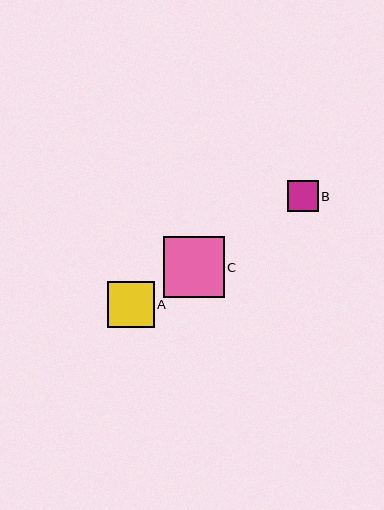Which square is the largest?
Square C is the largest with a size of approximately 61 pixels.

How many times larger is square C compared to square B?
Square C is approximately 2.0 times the size of square B.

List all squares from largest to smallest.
From largest to smallest: C, A, B.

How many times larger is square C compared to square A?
Square C is approximately 1.3 times the size of square A.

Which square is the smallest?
Square B is the smallest with a size of approximately 31 pixels.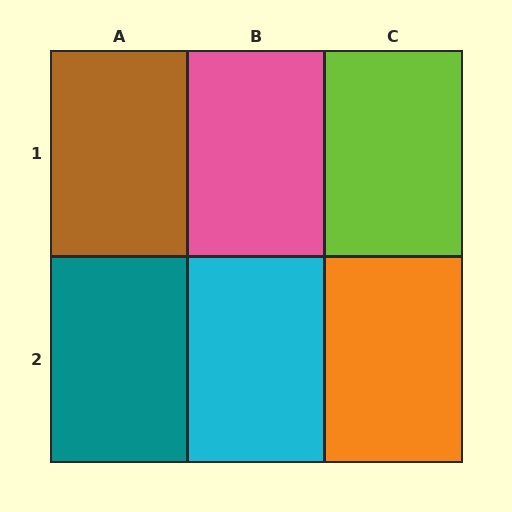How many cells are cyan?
1 cell is cyan.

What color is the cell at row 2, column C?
Orange.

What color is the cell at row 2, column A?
Teal.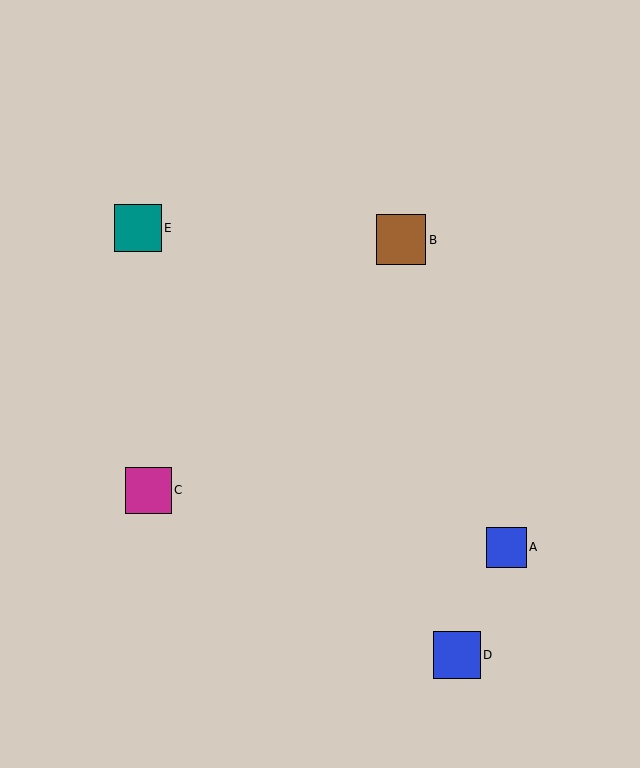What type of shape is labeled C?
Shape C is a magenta square.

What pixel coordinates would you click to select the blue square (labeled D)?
Click at (457, 655) to select the blue square D.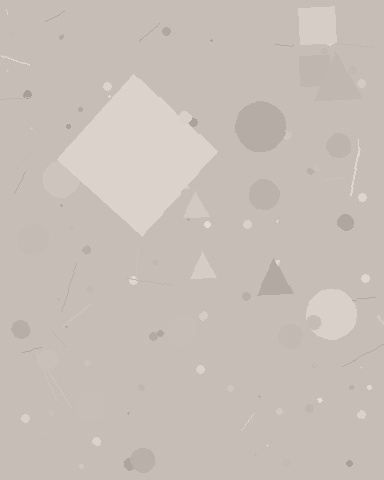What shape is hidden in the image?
A diamond is hidden in the image.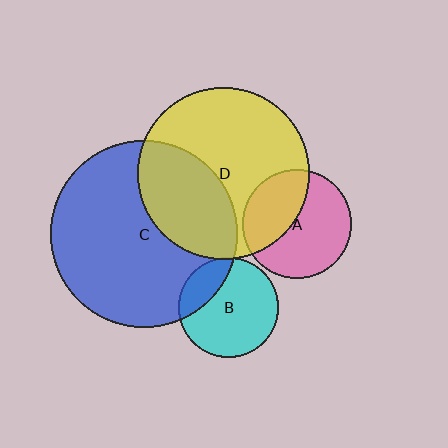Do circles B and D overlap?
Yes.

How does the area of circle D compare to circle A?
Approximately 2.5 times.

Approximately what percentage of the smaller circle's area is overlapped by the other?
Approximately 5%.